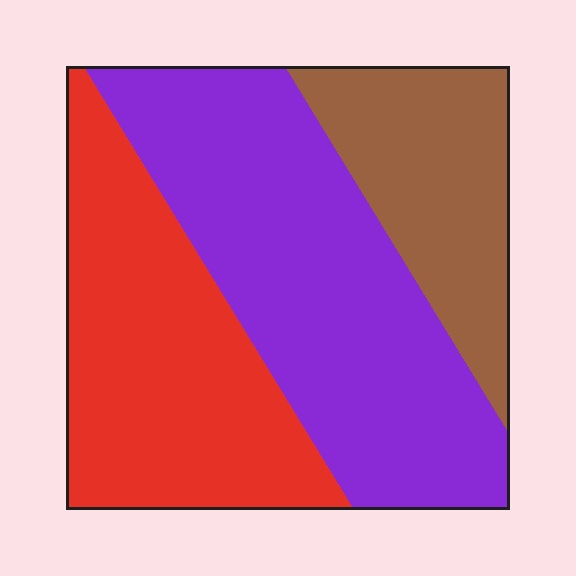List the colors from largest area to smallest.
From largest to smallest: purple, red, brown.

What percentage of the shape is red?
Red takes up about one third (1/3) of the shape.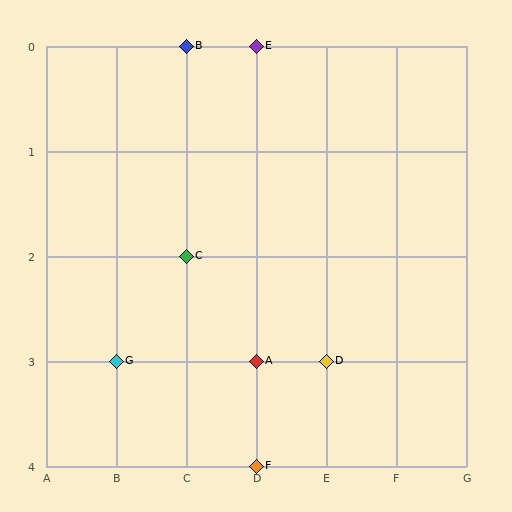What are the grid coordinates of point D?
Point D is at grid coordinates (E, 3).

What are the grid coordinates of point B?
Point B is at grid coordinates (C, 0).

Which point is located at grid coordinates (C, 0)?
Point B is at (C, 0).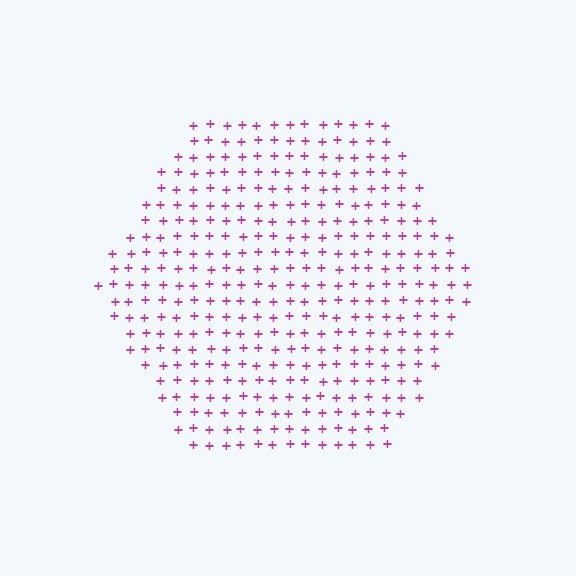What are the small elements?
The small elements are plus signs.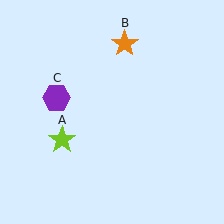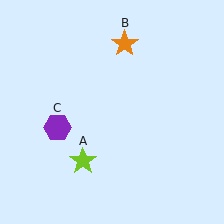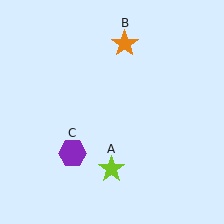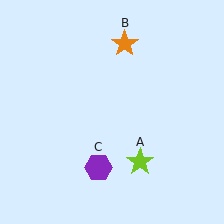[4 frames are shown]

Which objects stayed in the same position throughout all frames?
Orange star (object B) remained stationary.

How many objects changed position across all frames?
2 objects changed position: lime star (object A), purple hexagon (object C).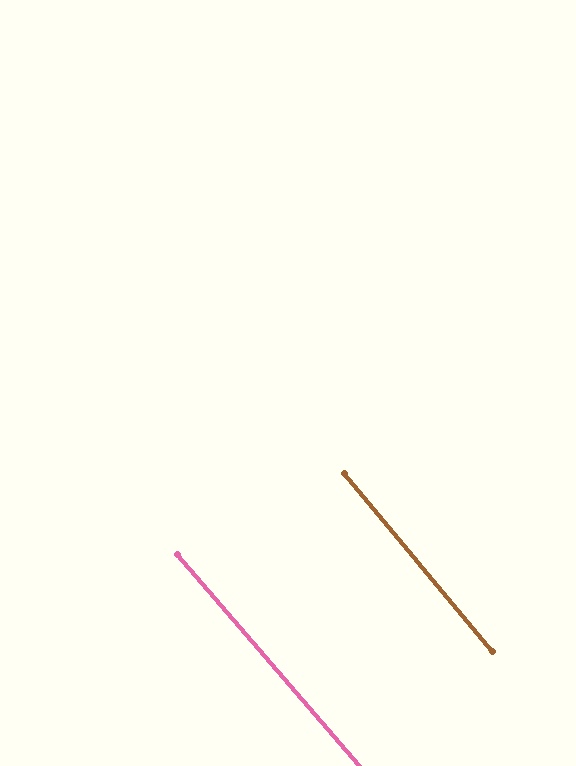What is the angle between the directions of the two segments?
Approximately 1 degree.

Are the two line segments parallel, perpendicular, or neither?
Parallel — their directions differ by only 1.3°.